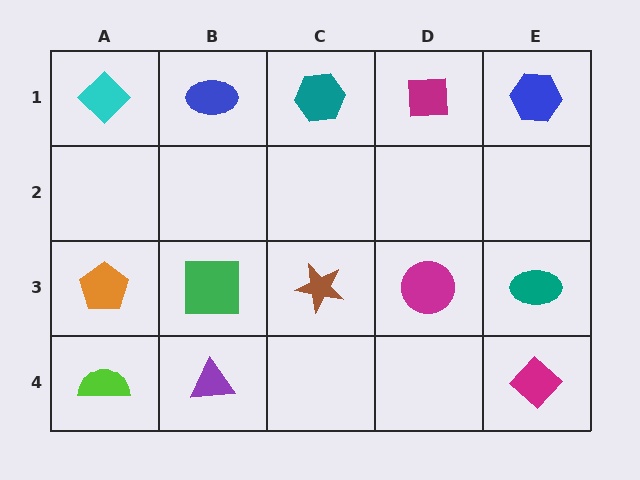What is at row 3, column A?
An orange pentagon.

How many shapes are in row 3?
5 shapes.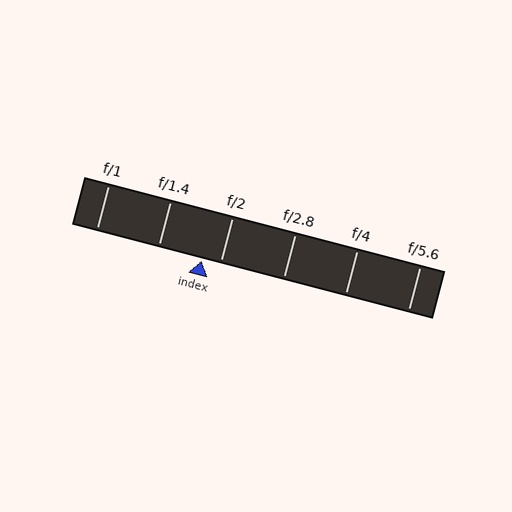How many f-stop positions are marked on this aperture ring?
There are 6 f-stop positions marked.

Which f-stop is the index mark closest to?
The index mark is closest to f/2.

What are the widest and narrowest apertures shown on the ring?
The widest aperture shown is f/1 and the narrowest is f/5.6.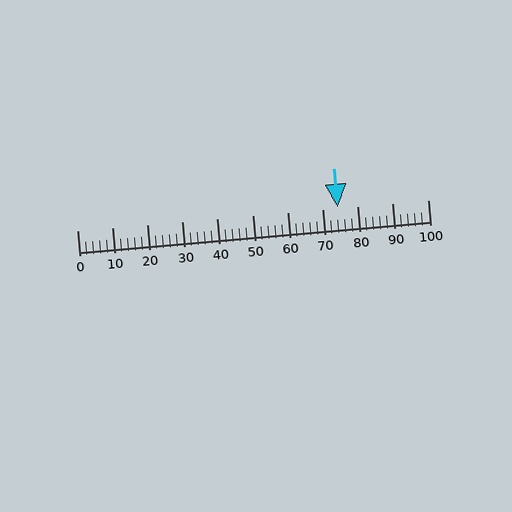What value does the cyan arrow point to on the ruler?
The cyan arrow points to approximately 74.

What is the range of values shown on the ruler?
The ruler shows values from 0 to 100.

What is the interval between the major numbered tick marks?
The major tick marks are spaced 10 units apart.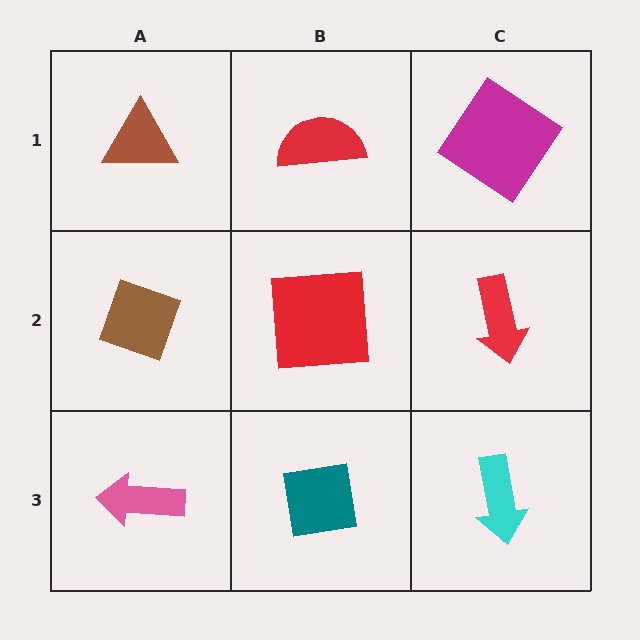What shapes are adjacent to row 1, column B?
A red square (row 2, column B), a brown triangle (row 1, column A), a magenta diamond (row 1, column C).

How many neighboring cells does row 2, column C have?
3.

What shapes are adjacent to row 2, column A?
A brown triangle (row 1, column A), a pink arrow (row 3, column A), a red square (row 2, column B).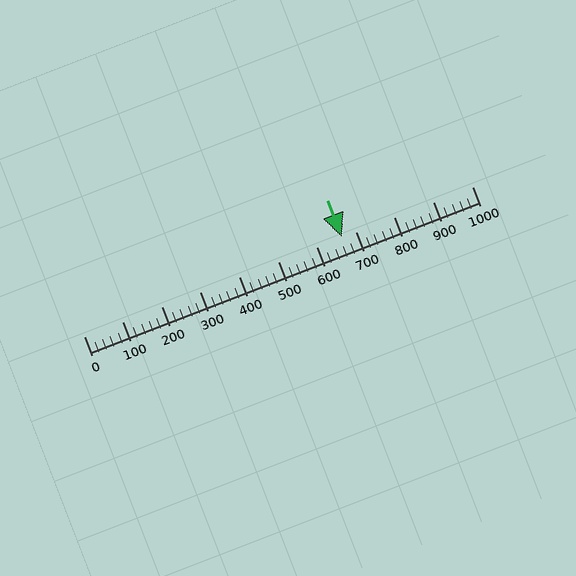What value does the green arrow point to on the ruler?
The green arrow points to approximately 666.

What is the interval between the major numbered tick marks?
The major tick marks are spaced 100 units apart.